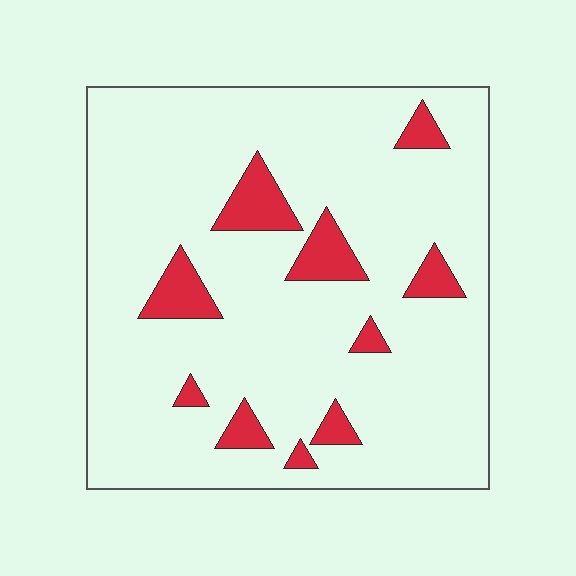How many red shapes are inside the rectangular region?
10.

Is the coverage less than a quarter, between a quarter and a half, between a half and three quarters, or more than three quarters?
Less than a quarter.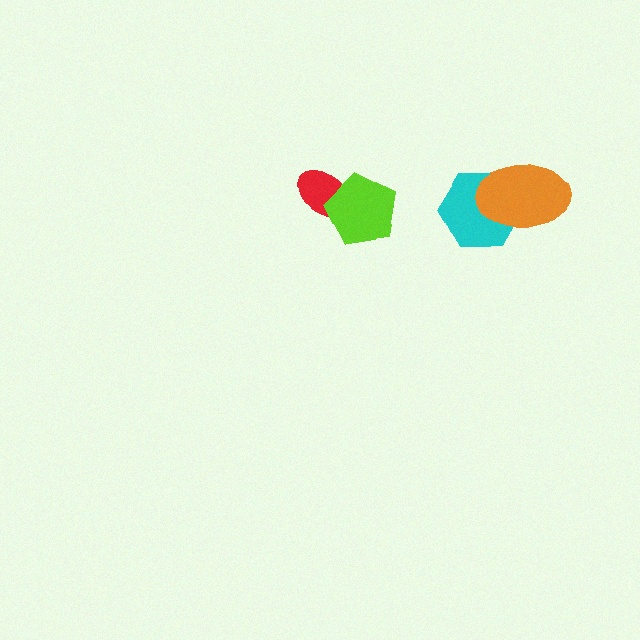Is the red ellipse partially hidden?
Yes, it is partially covered by another shape.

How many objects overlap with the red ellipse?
1 object overlaps with the red ellipse.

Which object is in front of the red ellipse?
The lime pentagon is in front of the red ellipse.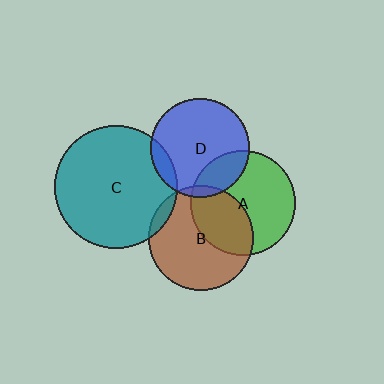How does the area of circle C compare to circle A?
Approximately 1.4 times.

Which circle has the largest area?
Circle C (teal).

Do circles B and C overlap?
Yes.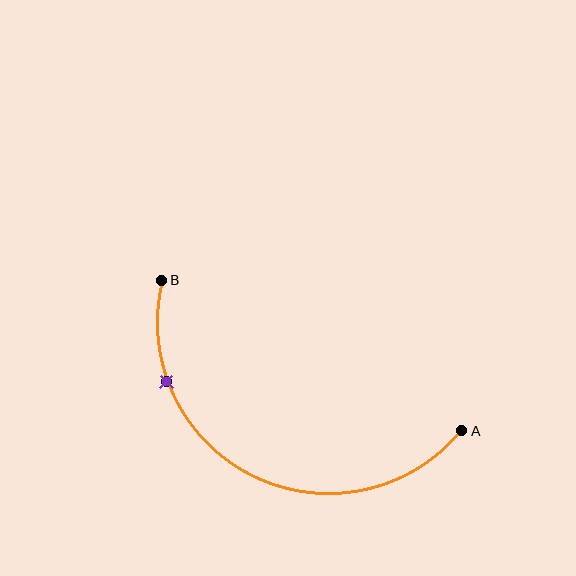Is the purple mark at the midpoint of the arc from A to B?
No. The purple mark lies on the arc but is closer to endpoint B. The arc midpoint would be at the point on the curve equidistant along the arc from both A and B.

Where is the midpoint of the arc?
The arc midpoint is the point on the curve farthest from the straight line joining A and B. It sits below that line.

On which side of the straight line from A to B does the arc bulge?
The arc bulges below the straight line connecting A and B.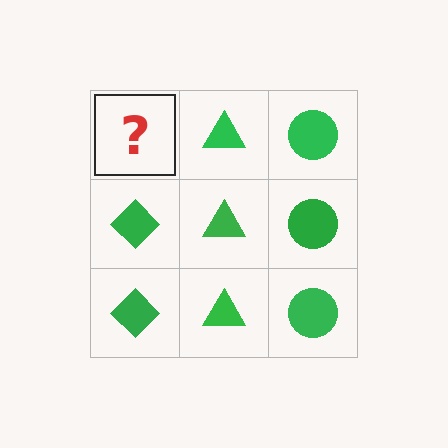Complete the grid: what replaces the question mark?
The question mark should be replaced with a green diamond.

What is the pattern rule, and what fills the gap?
The rule is that each column has a consistent shape. The gap should be filled with a green diamond.